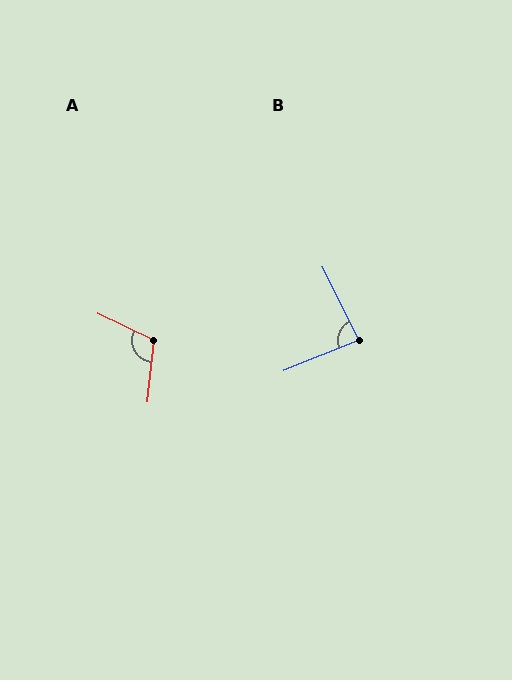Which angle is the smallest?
B, at approximately 86 degrees.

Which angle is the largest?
A, at approximately 110 degrees.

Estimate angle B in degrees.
Approximately 86 degrees.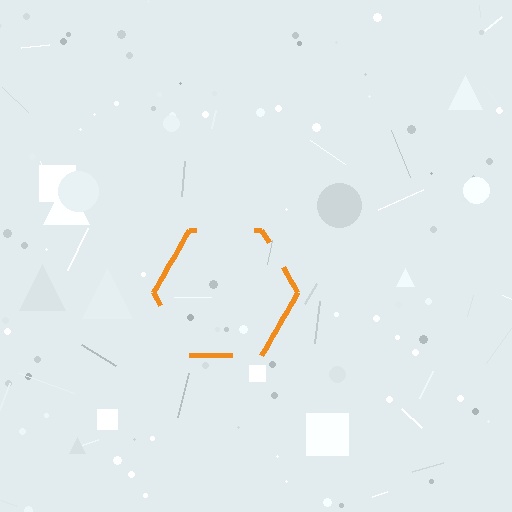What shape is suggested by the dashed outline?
The dashed outline suggests a hexagon.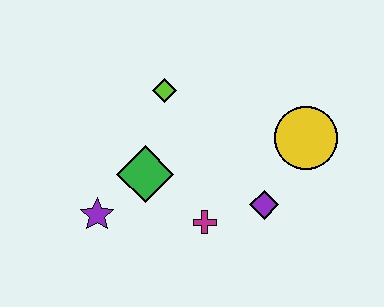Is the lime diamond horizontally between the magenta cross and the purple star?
Yes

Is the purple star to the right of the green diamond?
No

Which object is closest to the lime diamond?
The green diamond is closest to the lime diamond.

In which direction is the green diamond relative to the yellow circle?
The green diamond is to the left of the yellow circle.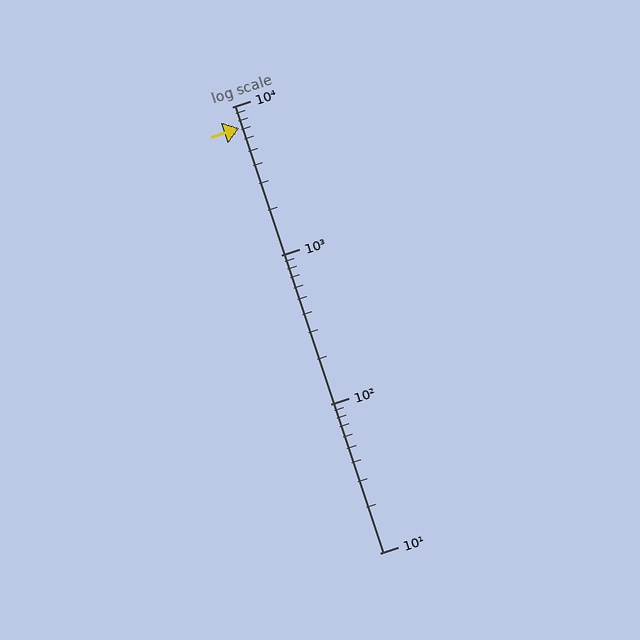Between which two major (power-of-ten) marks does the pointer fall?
The pointer is between 1000 and 10000.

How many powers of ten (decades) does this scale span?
The scale spans 3 decades, from 10 to 10000.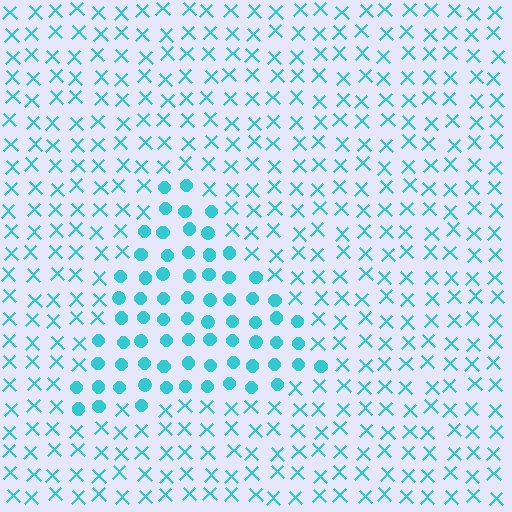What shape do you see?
I see a triangle.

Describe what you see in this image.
The image is filled with small cyan elements arranged in a uniform grid. A triangle-shaped region contains circles, while the surrounding area contains X marks. The boundary is defined purely by the change in element shape.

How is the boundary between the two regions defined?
The boundary is defined by a change in element shape: circles inside vs. X marks outside. All elements share the same color and spacing.